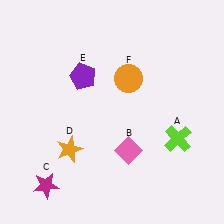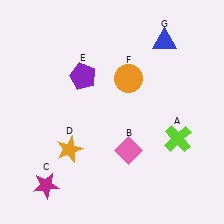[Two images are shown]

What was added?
A blue triangle (G) was added in Image 2.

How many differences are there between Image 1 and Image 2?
There is 1 difference between the two images.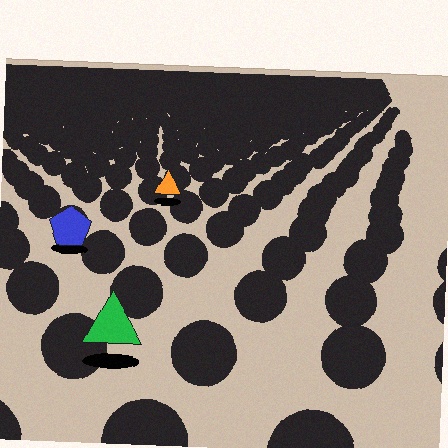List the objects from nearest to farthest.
From nearest to farthest: the green triangle, the blue pentagon, the orange triangle.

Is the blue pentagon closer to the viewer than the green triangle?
No. The green triangle is closer — you can tell from the texture gradient: the ground texture is coarser near it.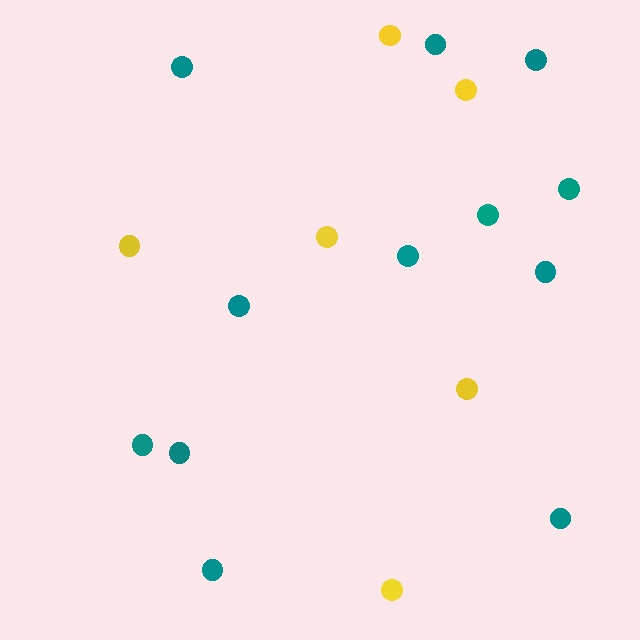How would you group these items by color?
There are 2 groups: one group of yellow circles (6) and one group of teal circles (12).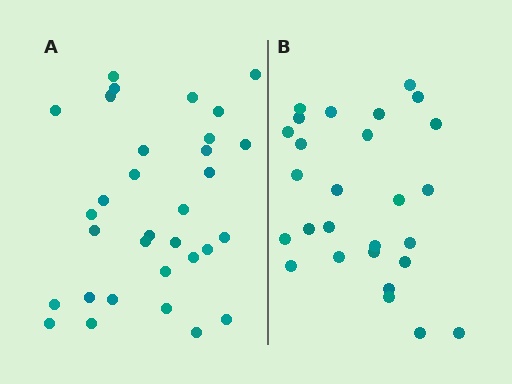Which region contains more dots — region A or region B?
Region A (the left region) has more dots.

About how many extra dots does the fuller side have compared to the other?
Region A has about 5 more dots than region B.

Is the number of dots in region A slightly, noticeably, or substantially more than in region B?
Region A has only slightly more — the two regions are fairly close. The ratio is roughly 1.2 to 1.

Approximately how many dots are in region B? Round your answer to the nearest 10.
About 30 dots. (The exact count is 27, which rounds to 30.)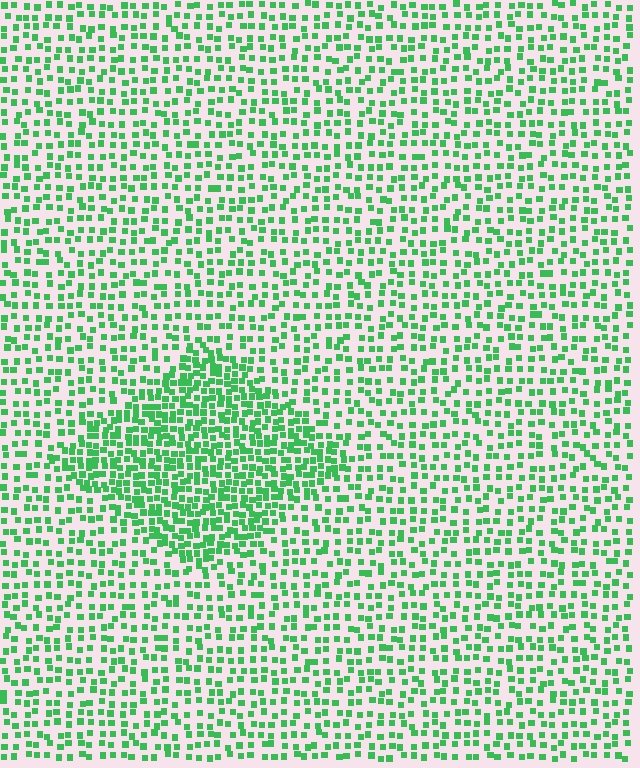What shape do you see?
I see a diamond.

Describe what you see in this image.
The image contains small green elements arranged at two different densities. A diamond-shaped region is visible where the elements are more densely packed than the surrounding area.